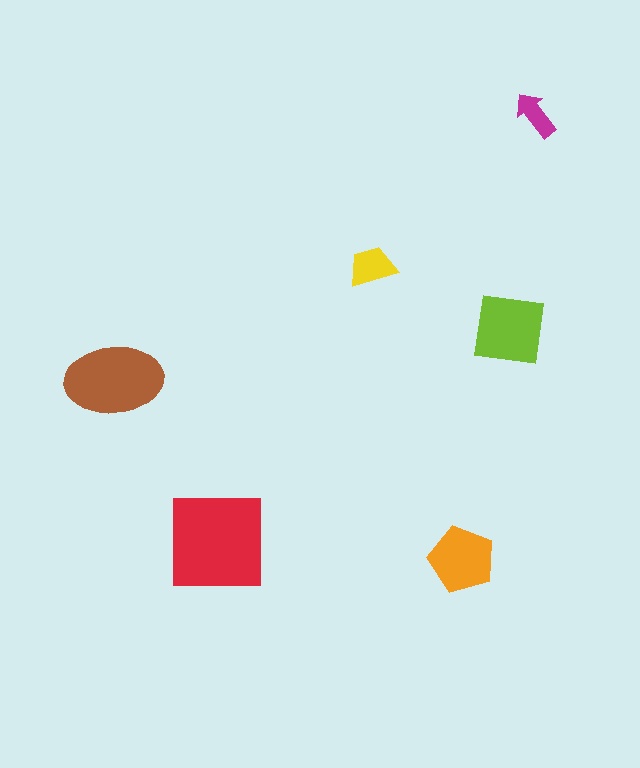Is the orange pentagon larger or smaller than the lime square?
Smaller.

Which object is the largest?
The red square.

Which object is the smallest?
The magenta arrow.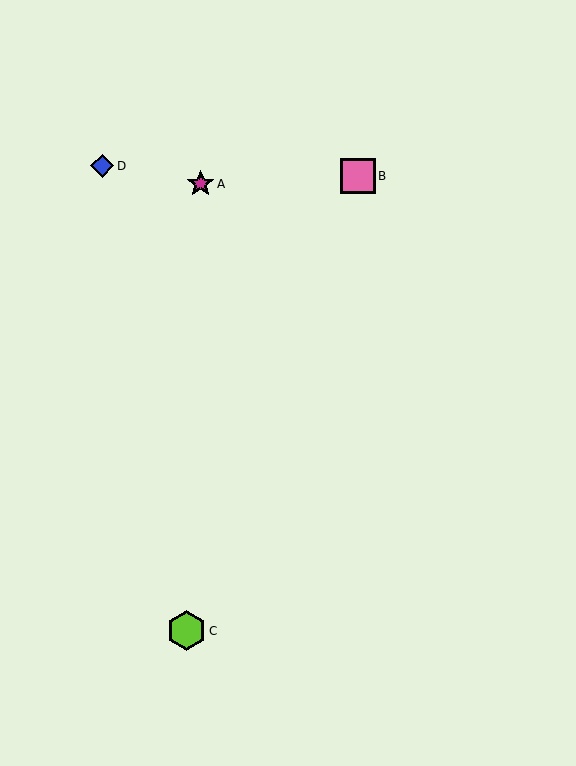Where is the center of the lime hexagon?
The center of the lime hexagon is at (186, 631).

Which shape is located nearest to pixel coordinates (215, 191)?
The magenta star (labeled A) at (201, 184) is nearest to that location.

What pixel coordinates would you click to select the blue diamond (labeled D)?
Click at (102, 166) to select the blue diamond D.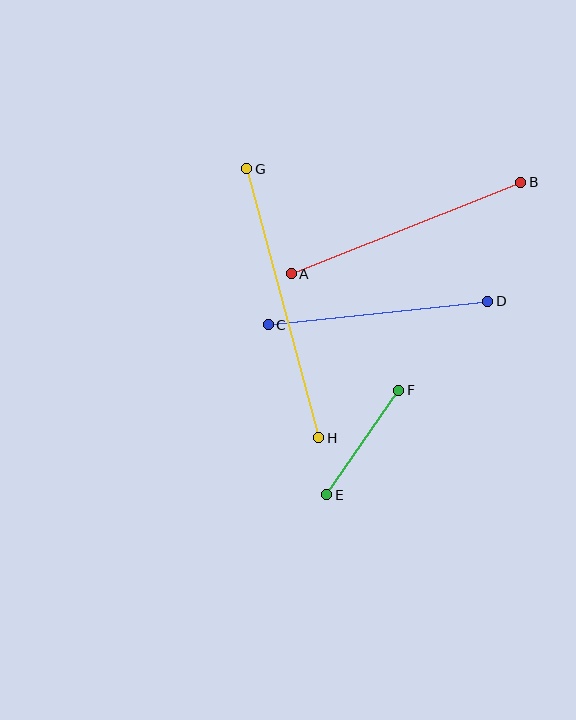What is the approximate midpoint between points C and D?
The midpoint is at approximately (378, 313) pixels.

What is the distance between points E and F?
The distance is approximately 127 pixels.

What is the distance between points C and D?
The distance is approximately 221 pixels.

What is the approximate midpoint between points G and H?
The midpoint is at approximately (283, 303) pixels.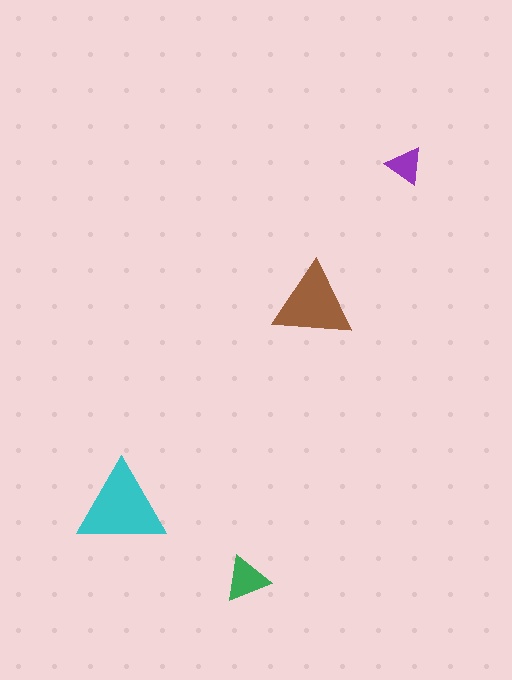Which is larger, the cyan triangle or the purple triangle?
The cyan one.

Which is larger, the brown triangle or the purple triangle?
The brown one.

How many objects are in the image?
There are 4 objects in the image.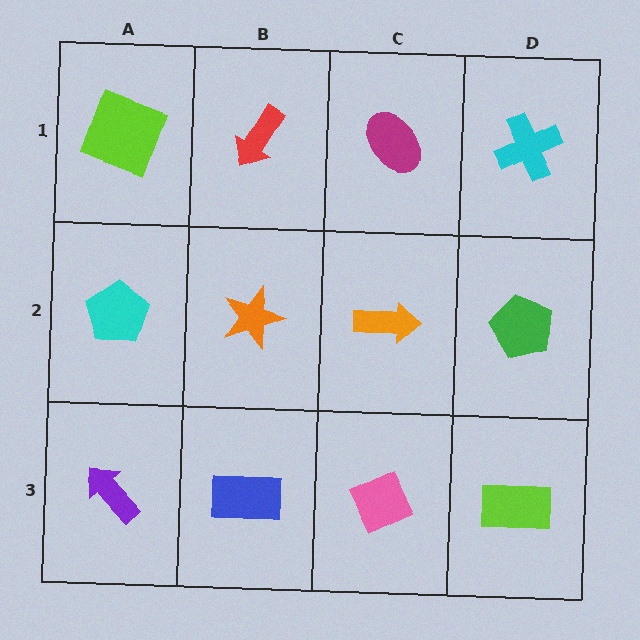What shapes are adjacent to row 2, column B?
A red arrow (row 1, column B), a blue rectangle (row 3, column B), a cyan pentagon (row 2, column A), an orange arrow (row 2, column C).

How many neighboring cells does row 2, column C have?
4.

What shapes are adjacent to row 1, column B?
An orange star (row 2, column B), a lime square (row 1, column A), a magenta ellipse (row 1, column C).